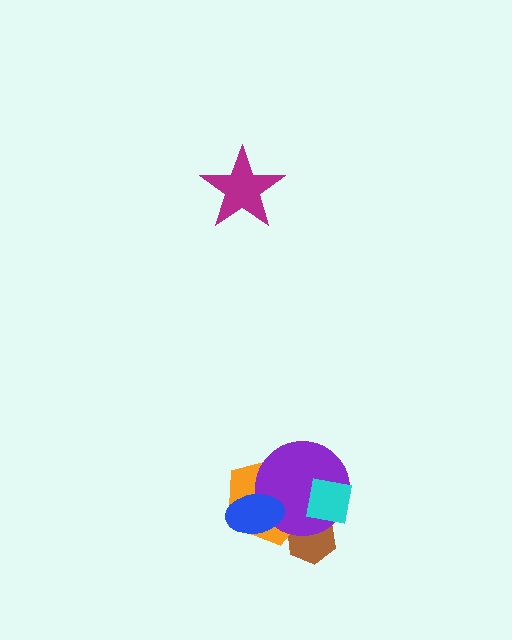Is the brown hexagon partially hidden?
Yes, it is partially covered by another shape.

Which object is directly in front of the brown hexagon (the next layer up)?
The orange pentagon is directly in front of the brown hexagon.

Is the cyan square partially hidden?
No, no other shape covers it.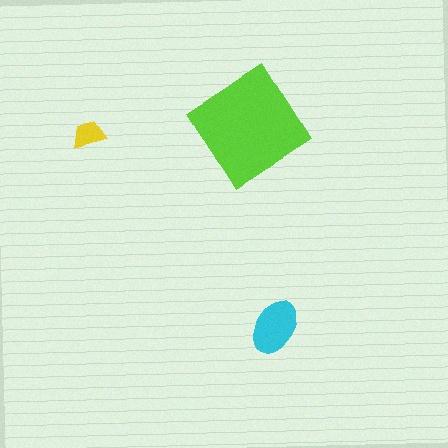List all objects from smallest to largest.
The yellow trapezoid, the cyan ellipse, the lime diamond.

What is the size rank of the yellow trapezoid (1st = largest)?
3rd.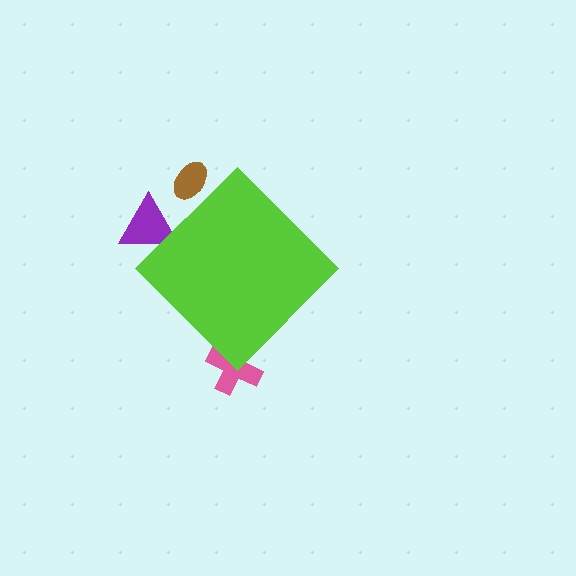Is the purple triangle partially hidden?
Yes, the purple triangle is partially hidden behind the lime diamond.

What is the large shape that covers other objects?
A lime diamond.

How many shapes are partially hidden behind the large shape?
3 shapes are partially hidden.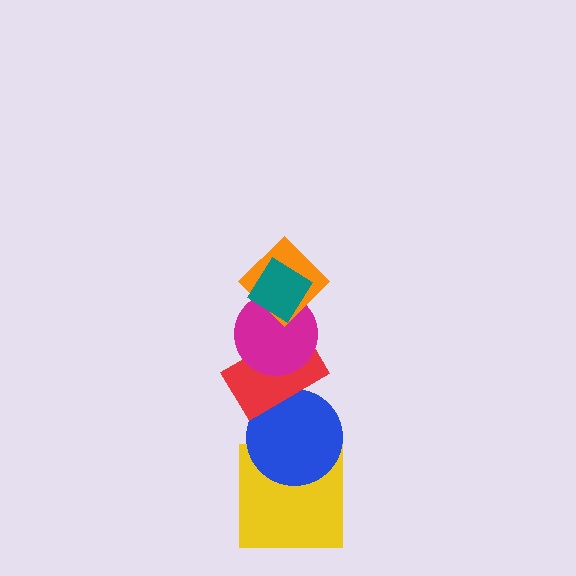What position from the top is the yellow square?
The yellow square is 6th from the top.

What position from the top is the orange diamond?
The orange diamond is 2nd from the top.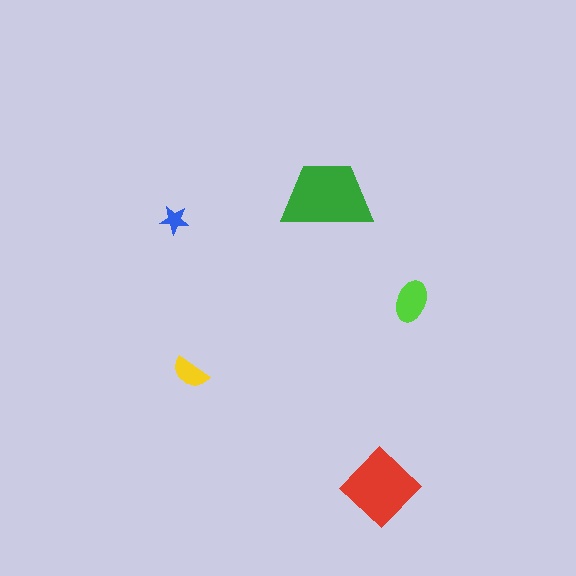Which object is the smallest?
The blue star.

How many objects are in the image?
There are 5 objects in the image.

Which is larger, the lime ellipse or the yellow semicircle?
The lime ellipse.